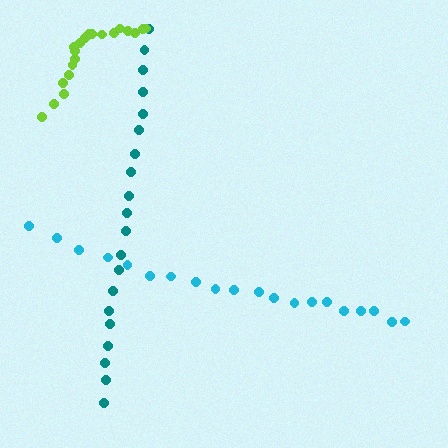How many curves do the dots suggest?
There are 3 distinct paths.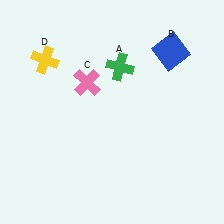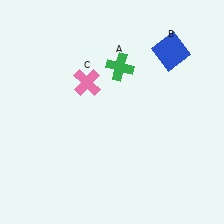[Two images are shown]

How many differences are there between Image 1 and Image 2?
There is 1 difference between the two images.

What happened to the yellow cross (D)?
The yellow cross (D) was removed in Image 2. It was in the top-left area of Image 1.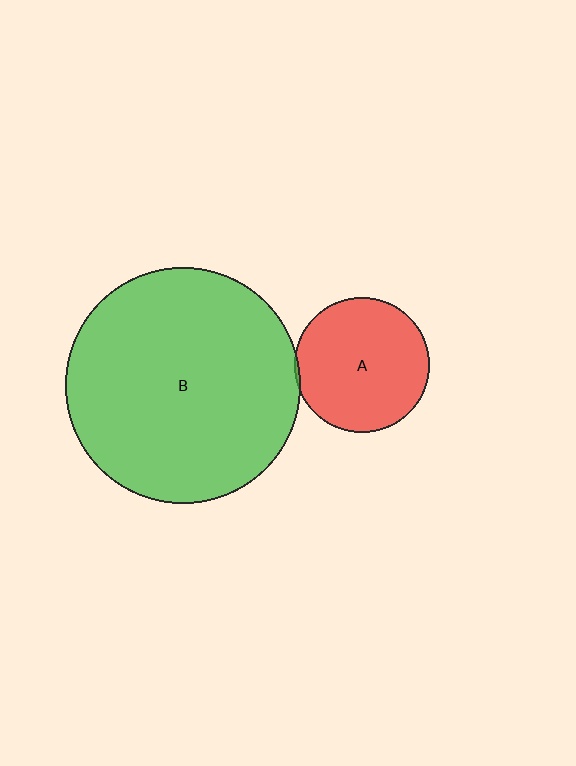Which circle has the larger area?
Circle B (green).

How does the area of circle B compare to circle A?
Approximately 3.0 times.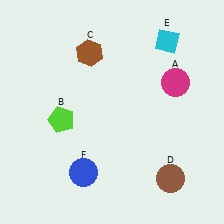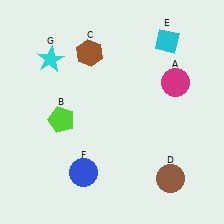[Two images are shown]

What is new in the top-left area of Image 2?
A cyan star (G) was added in the top-left area of Image 2.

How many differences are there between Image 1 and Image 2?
There is 1 difference between the two images.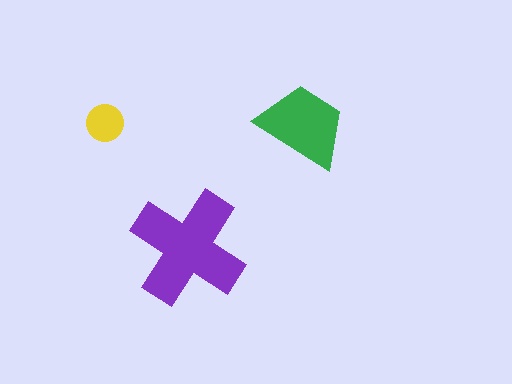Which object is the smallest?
The yellow circle.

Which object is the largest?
The purple cross.